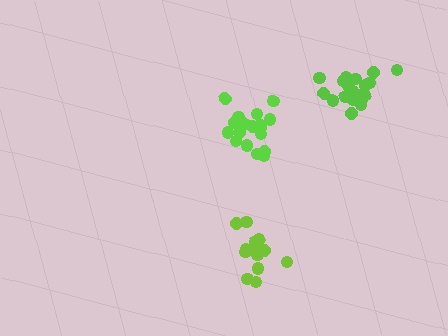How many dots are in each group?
Group 1: 19 dots, Group 2: 15 dots, Group 3: 19 dots (53 total).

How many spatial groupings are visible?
There are 3 spatial groupings.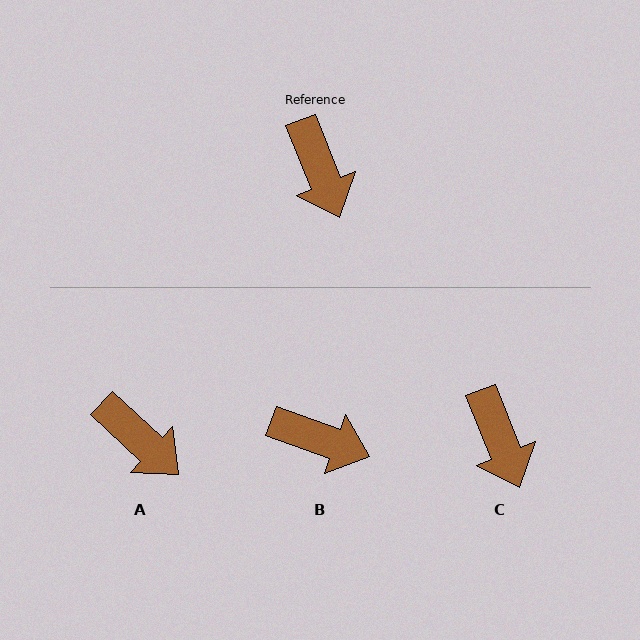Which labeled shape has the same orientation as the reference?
C.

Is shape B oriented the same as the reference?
No, it is off by about 48 degrees.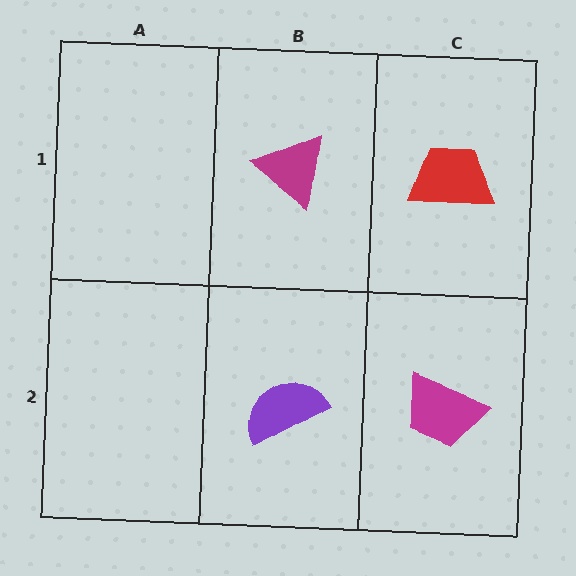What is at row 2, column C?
A magenta trapezoid.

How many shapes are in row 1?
2 shapes.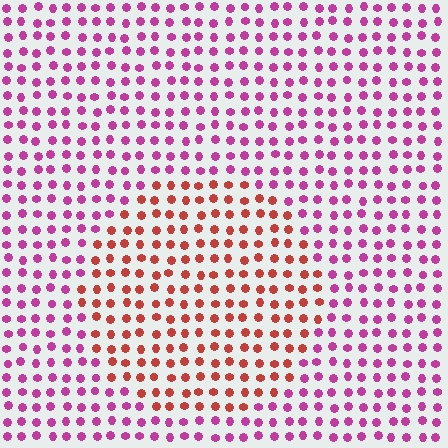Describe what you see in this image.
The image is filled with small magenta elements in a uniform arrangement. A circle-shaped region is visible where the elements are tinted to a slightly different hue, forming a subtle color boundary.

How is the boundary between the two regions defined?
The boundary is defined purely by a slight shift in hue (about 47 degrees). Spacing, size, and orientation are identical on both sides.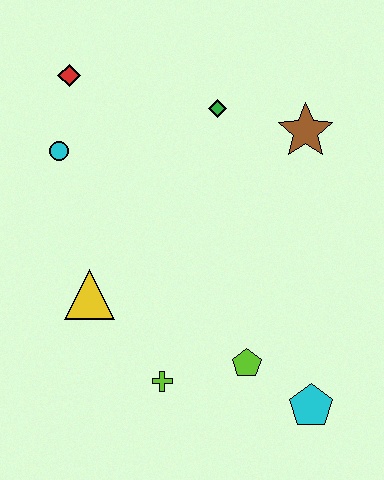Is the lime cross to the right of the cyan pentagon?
No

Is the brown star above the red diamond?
No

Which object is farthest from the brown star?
The lime cross is farthest from the brown star.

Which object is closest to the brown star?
The green diamond is closest to the brown star.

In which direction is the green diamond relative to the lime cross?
The green diamond is above the lime cross.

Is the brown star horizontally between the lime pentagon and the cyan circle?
No